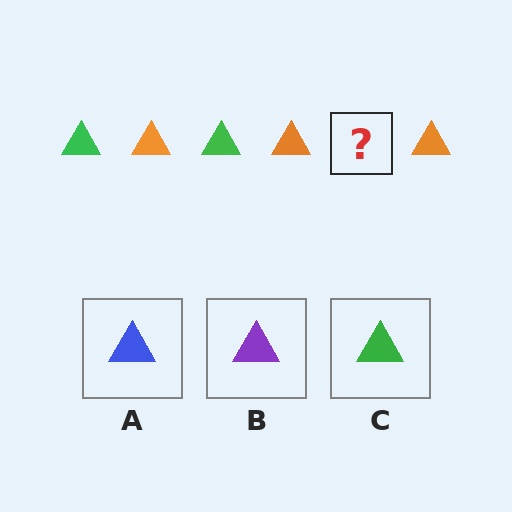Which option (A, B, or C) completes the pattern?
C.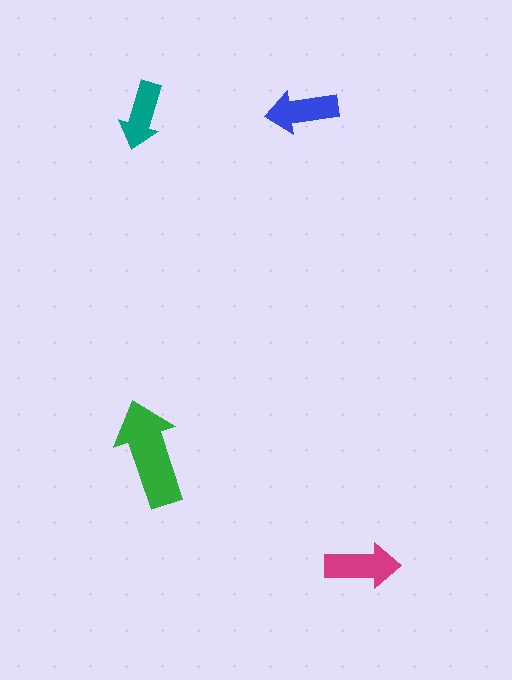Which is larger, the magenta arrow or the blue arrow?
The magenta one.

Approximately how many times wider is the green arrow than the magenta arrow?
About 1.5 times wider.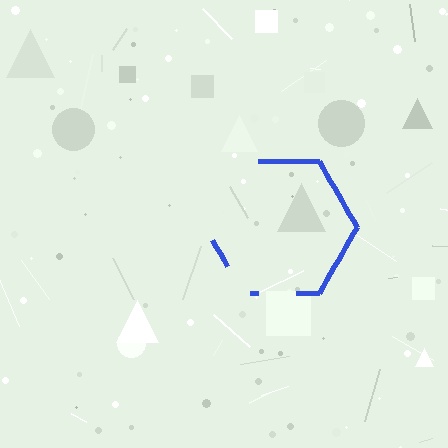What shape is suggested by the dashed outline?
The dashed outline suggests a hexagon.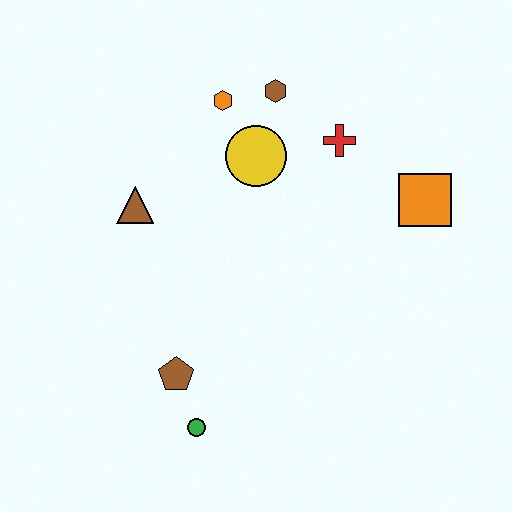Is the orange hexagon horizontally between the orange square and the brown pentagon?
Yes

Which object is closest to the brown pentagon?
The green circle is closest to the brown pentagon.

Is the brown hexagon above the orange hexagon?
Yes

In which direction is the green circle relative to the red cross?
The green circle is below the red cross.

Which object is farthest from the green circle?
The brown hexagon is farthest from the green circle.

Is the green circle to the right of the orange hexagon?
No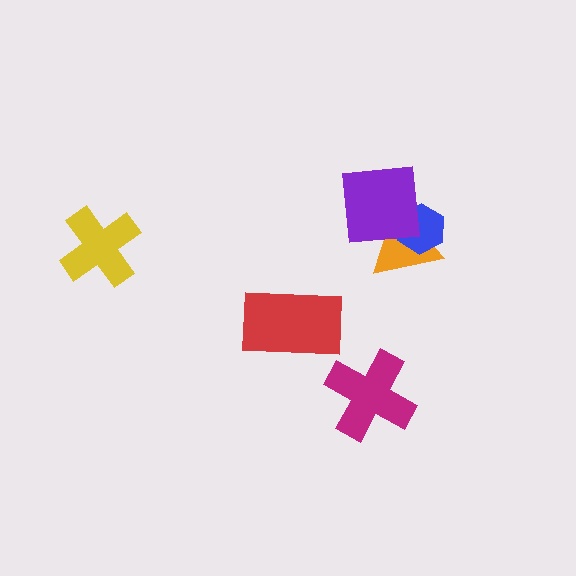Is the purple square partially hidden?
No, no other shape covers it.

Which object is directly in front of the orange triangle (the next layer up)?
The blue hexagon is directly in front of the orange triangle.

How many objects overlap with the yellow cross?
0 objects overlap with the yellow cross.